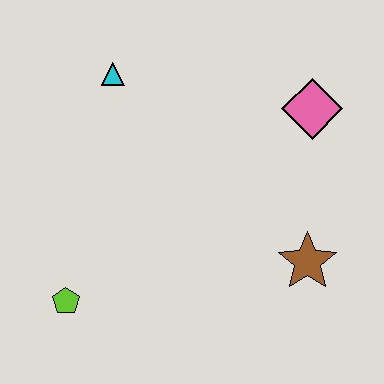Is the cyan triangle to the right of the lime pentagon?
Yes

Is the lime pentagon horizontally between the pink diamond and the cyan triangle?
No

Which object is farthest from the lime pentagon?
The pink diamond is farthest from the lime pentagon.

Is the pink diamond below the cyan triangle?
Yes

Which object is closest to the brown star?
The pink diamond is closest to the brown star.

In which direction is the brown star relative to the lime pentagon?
The brown star is to the right of the lime pentagon.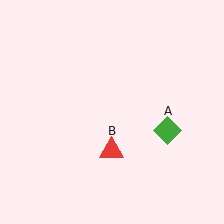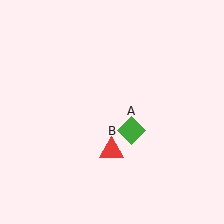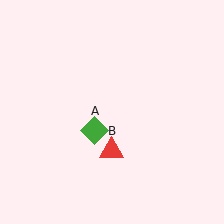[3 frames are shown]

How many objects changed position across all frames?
1 object changed position: green diamond (object A).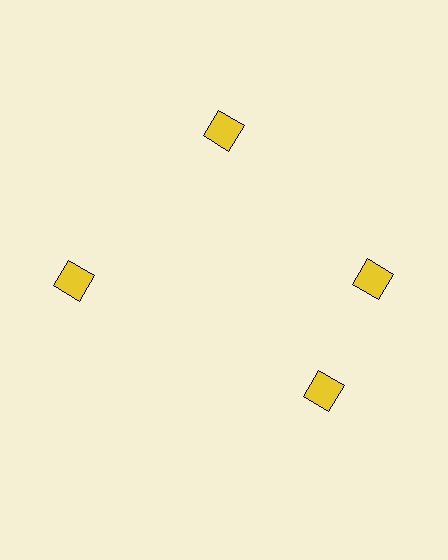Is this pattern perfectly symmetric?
No. The 4 yellow diamonds are arranged in a ring, but one element near the 6 o'clock position is rotated out of alignment along the ring, breaking the 4-fold rotational symmetry.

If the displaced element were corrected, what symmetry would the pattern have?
It would have 4-fold rotational symmetry — the pattern would map onto itself every 90 degrees.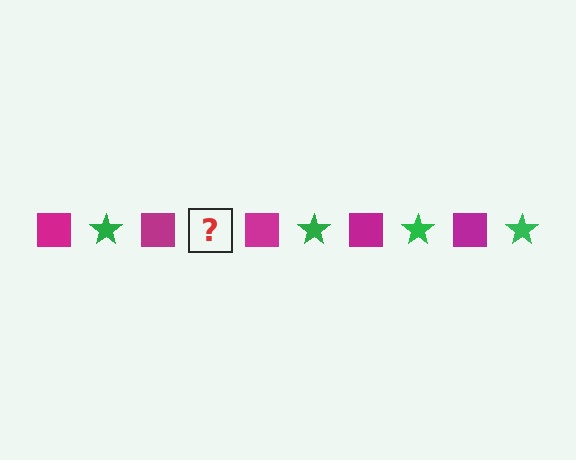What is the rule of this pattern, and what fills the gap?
The rule is that the pattern alternates between magenta square and green star. The gap should be filled with a green star.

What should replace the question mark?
The question mark should be replaced with a green star.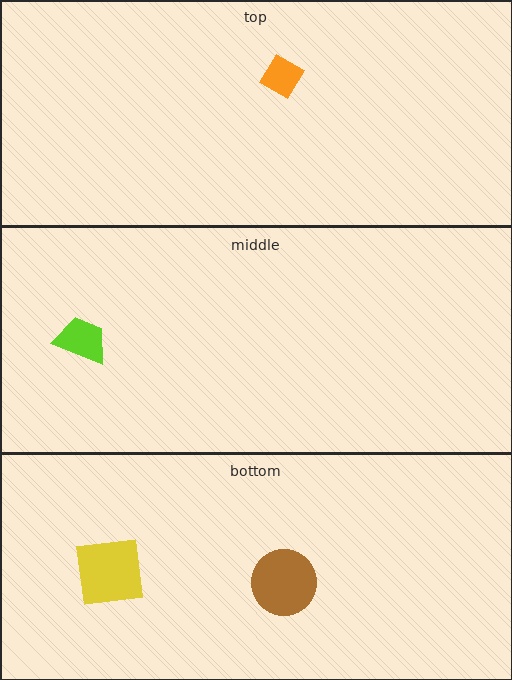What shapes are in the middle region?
The lime trapezoid.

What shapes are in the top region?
The orange diamond.